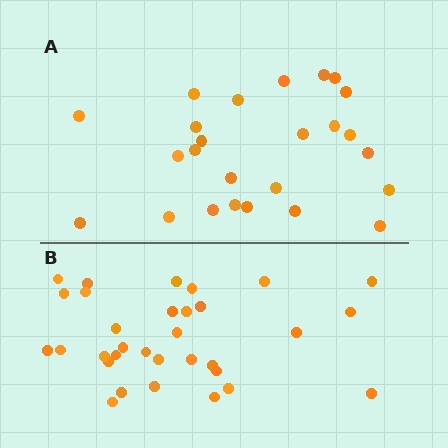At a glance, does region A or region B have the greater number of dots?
Region B (the bottom region) has more dots.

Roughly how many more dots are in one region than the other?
Region B has roughly 8 or so more dots than region A.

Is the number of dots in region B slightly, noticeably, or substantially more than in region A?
Region B has noticeably more, but not dramatically so. The ratio is roughly 1.3 to 1.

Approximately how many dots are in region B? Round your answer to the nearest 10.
About 30 dots. (The exact count is 32, which rounds to 30.)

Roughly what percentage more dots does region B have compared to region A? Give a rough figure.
About 30% more.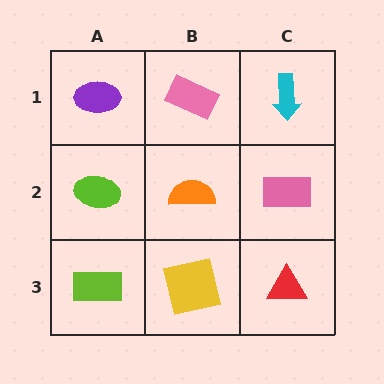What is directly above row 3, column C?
A pink rectangle.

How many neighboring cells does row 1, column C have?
2.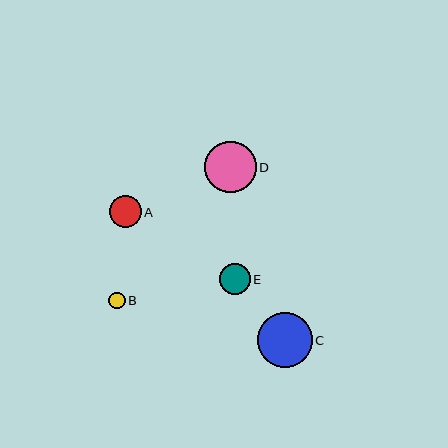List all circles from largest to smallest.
From largest to smallest: C, D, A, E, B.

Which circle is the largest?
Circle C is the largest with a size of approximately 55 pixels.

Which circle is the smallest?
Circle B is the smallest with a size of approximately 17 pixels.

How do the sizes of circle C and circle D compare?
Circle C and circle D are approximately the same size.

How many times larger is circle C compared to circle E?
Circle C is approximately 1.8 times the size of circle E.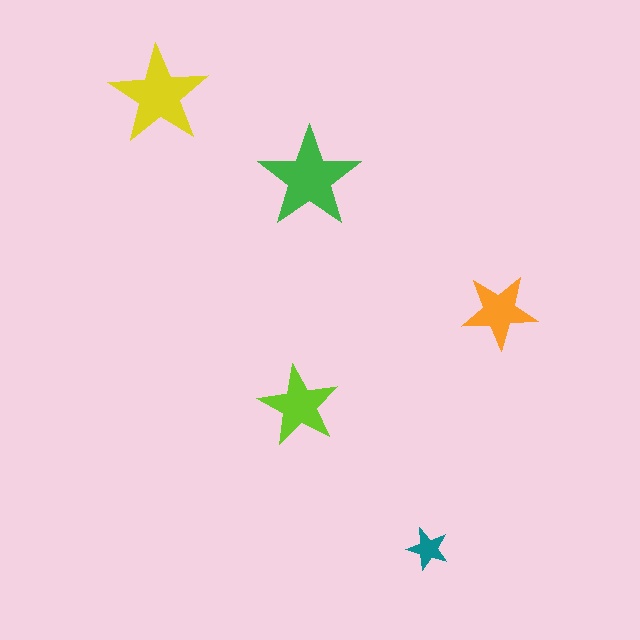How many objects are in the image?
There are 5 objects in the image.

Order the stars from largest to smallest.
the green one, the yellow one, the lime one, the orange one, the teal one.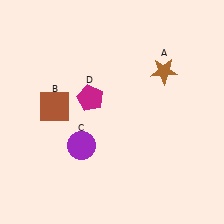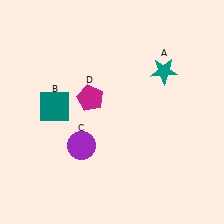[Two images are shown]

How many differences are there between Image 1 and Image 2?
There are 2 differences between the two images.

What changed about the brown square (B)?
In Image 1, B is brown. In Image 2, it changed to teal.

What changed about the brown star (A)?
In Image 1, A is brown. In Image 2, it changed to teal.